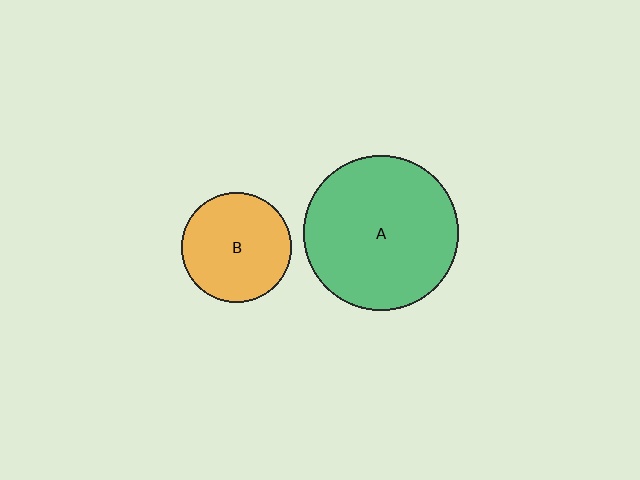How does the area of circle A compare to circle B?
Approximately 2.0 times.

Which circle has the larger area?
Circle A (green).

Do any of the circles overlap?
No, none of the circles overlap.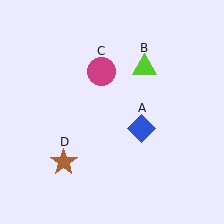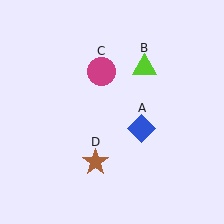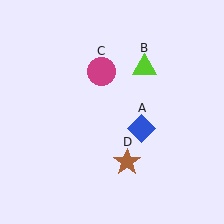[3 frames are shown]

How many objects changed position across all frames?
1 object changed position: brown star (object D).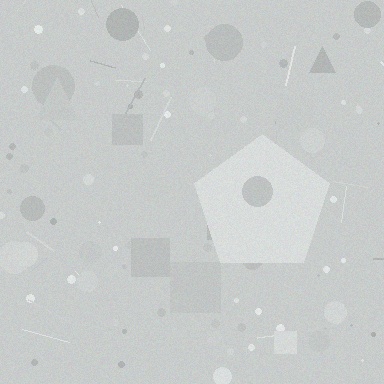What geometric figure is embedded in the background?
A pentagon is embedded in the background.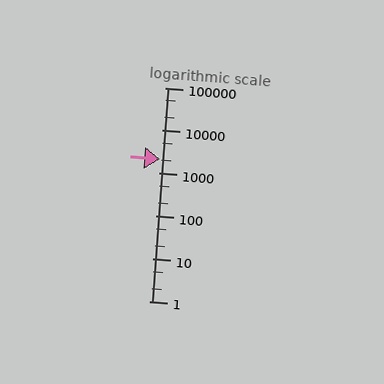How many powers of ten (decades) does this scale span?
The scale spans 5 decades, from 1 to 100000.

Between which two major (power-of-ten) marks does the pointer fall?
The pointer is between 1000 and 10000.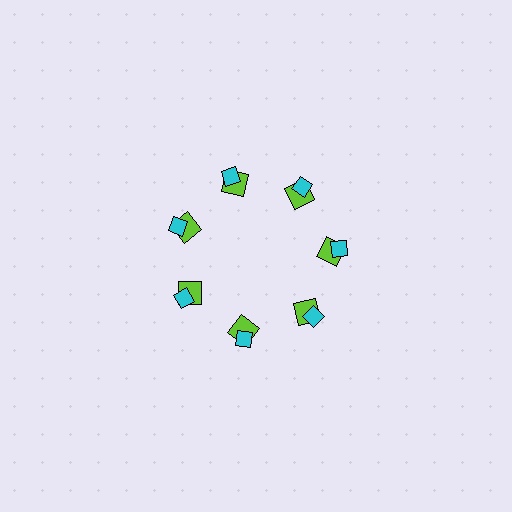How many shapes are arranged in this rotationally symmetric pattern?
There are 14 shapes, arranged in 7 groups of 2.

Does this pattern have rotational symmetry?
Yes, this pattern has 7-fold rotational symmetry. It looks the same after rotating 51 degrees around the center.